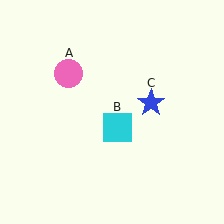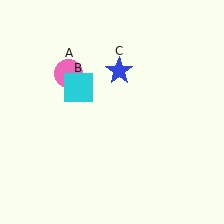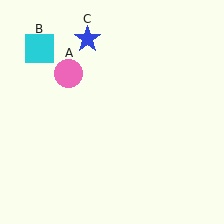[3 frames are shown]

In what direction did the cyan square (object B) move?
The cyan square (object B) moved up and to the left.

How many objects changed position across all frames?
2 objects changed position: cyan square (object B), blue star (object C).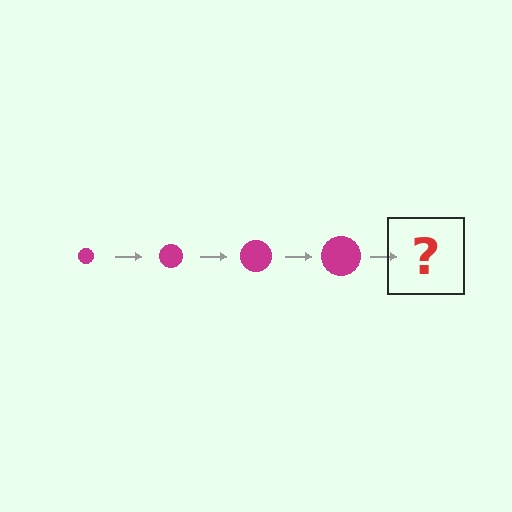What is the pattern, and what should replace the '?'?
The pattern is that the circle gets progressively larger each step. The '?' should be a magenta circle, larger than the previous one.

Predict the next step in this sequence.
The next step is a magenta circle, larger than the previous one.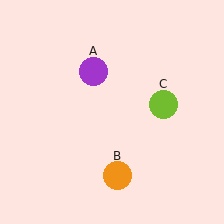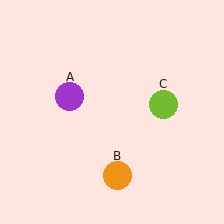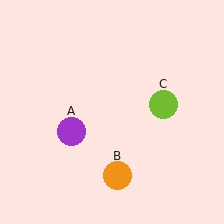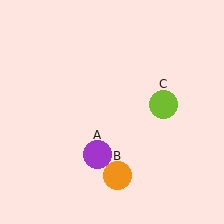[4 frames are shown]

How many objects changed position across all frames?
1 object changed position: purple circle (object A).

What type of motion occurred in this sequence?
The purple circle (object A) rotated counterclockwise around the center of the scene.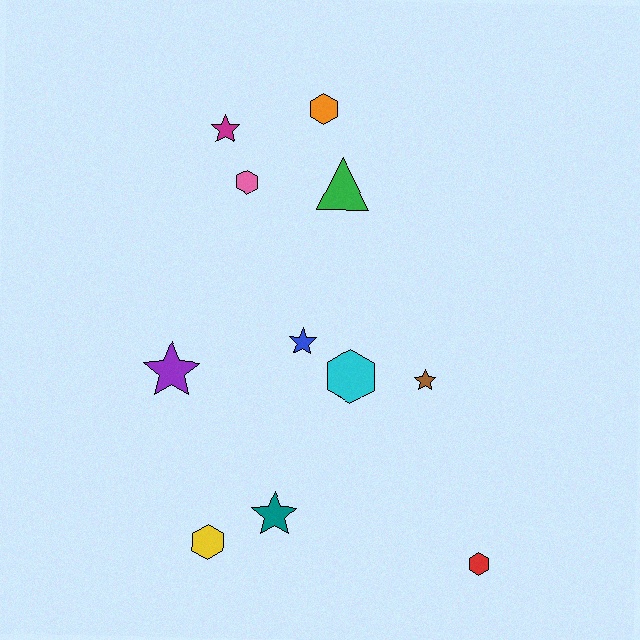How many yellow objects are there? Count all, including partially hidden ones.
There is 1 yellow object.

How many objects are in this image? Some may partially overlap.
There are 11 objects.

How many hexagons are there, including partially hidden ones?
There are 5 hexagons.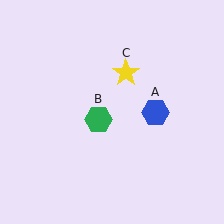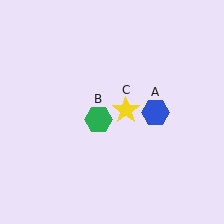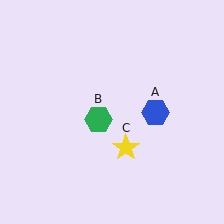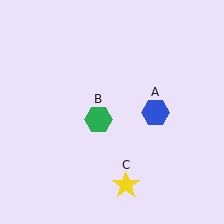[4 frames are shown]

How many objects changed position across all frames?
1 object changed position: yellow star (object C).